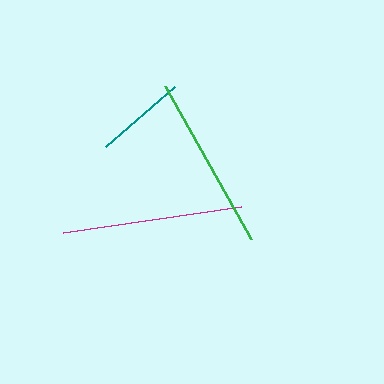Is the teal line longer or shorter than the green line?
The green line is longer than the teal line.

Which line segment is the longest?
The magenta line is the longest at approximately 180 pixels.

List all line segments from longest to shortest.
From longest to shortest: magenta, green, teal.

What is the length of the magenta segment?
The magenta segment is approximately 180 pixels long.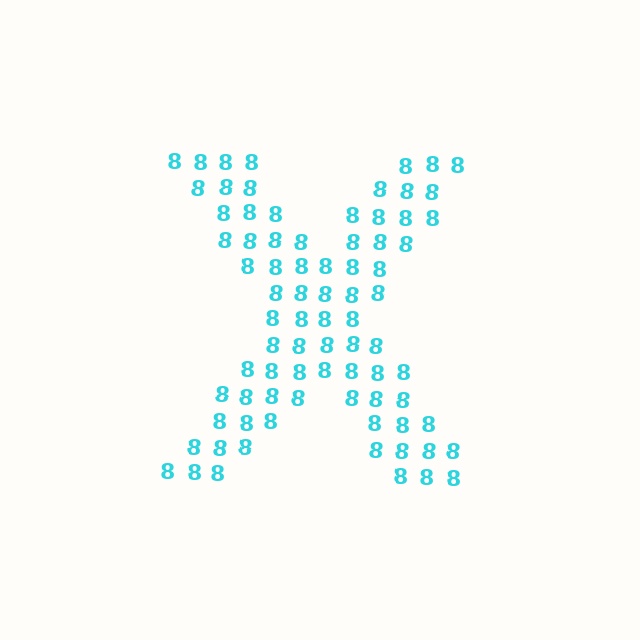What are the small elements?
The small elements are digit 8's.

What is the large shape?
The large shape is the letter X.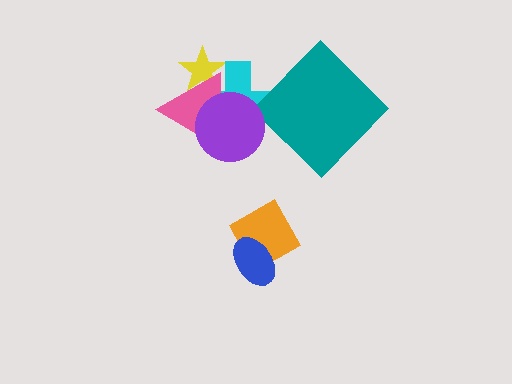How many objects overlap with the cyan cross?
3 objects overlap with the cyan cross.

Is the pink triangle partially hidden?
Yes, it is partially covered by another shape.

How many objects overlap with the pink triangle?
3 objects overlap with the pink triangle.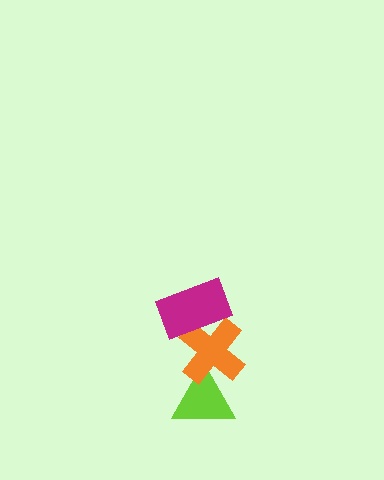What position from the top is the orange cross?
The orange cross is 2nd from the top.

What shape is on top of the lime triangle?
The orange cross is on top of the lime triangle.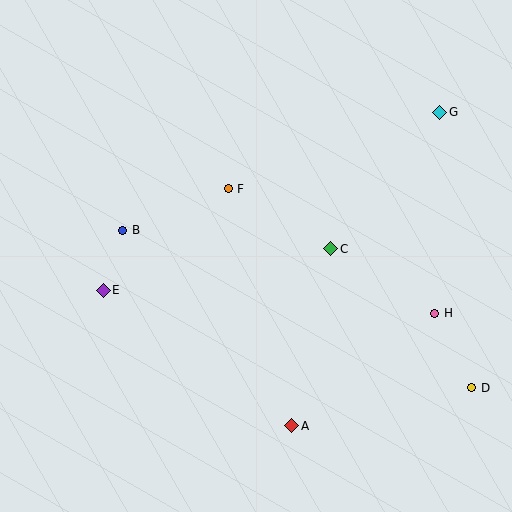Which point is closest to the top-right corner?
Point G is closest to the top-right corner.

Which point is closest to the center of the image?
Point F at (228, 189) is closest to the center.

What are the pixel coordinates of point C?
Point C is at (331, 249).